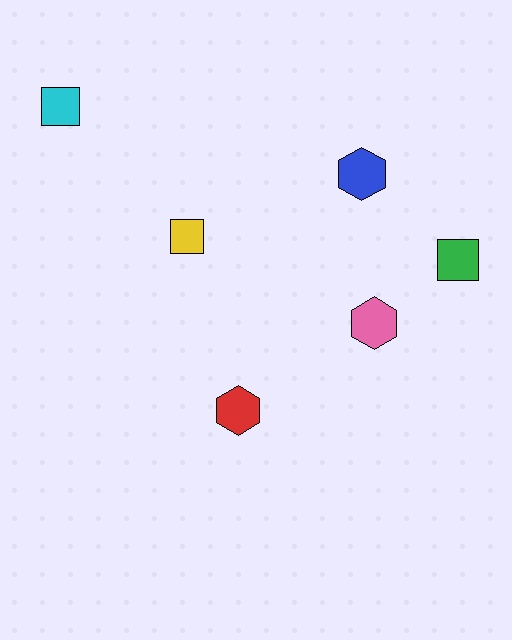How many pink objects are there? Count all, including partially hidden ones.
There is 1 pink object.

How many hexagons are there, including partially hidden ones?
There are 3 hexagons.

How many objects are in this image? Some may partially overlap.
There are 6 objects.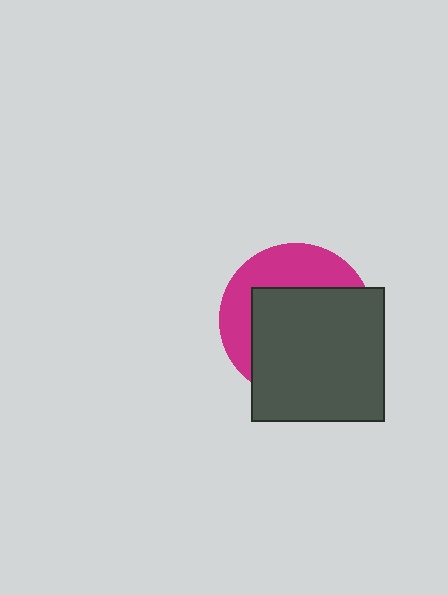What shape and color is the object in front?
The object in front is a dark gray square.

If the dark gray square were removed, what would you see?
You would see the complete magenta circle.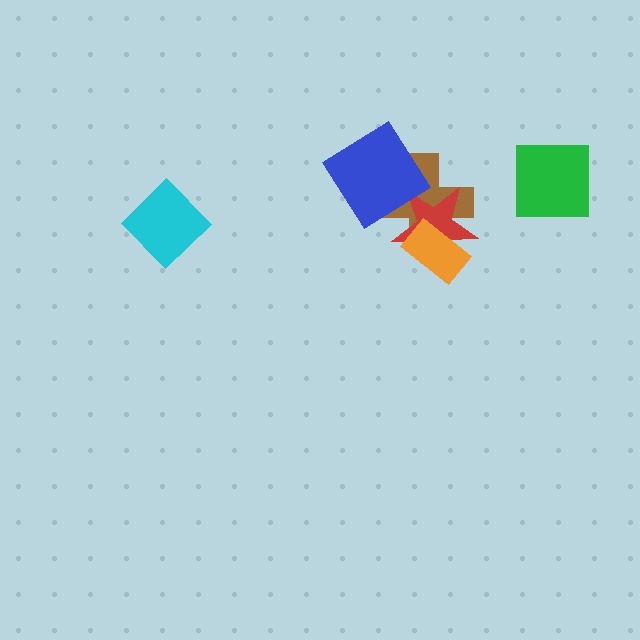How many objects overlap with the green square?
0 objects overlap with the green square.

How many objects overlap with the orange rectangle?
2 objects overlap with the orange rectangle.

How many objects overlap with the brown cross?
3 objects overlap with the brown cross.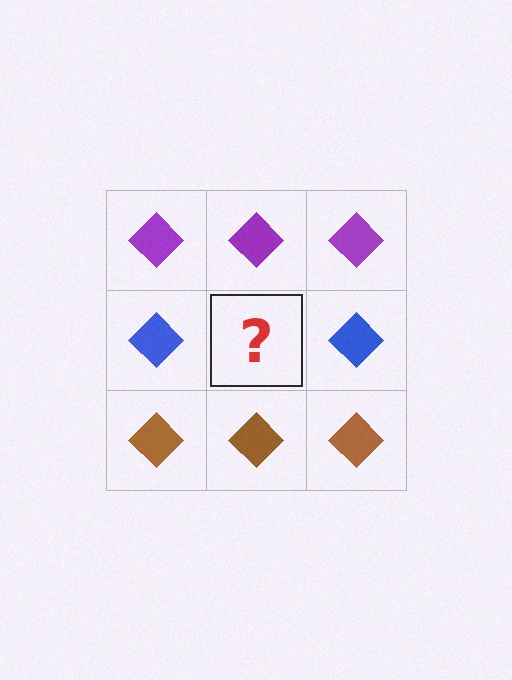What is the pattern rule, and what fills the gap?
The rule is that each row has a consistent color. The gap should be filled with a blue diamond.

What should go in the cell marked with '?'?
The missing cell should contain a blue diamond.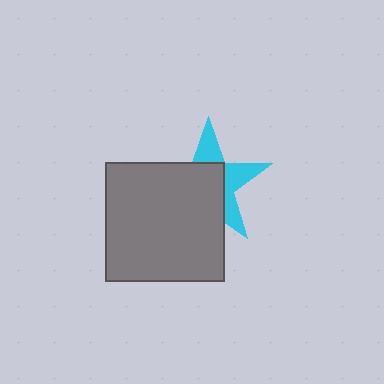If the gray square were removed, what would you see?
You would see the complete cyan star.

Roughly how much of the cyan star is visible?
A small part of it is visible (roughly 39%).